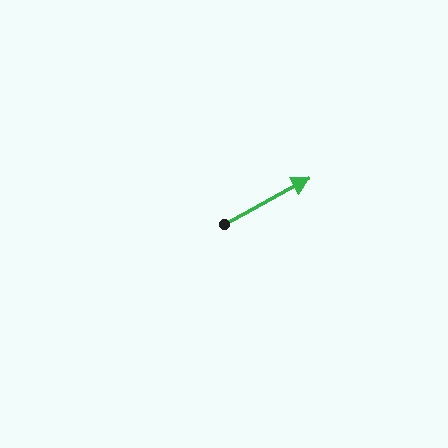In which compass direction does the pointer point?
Northeast.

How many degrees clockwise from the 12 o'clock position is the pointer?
Approximately 61 degrees.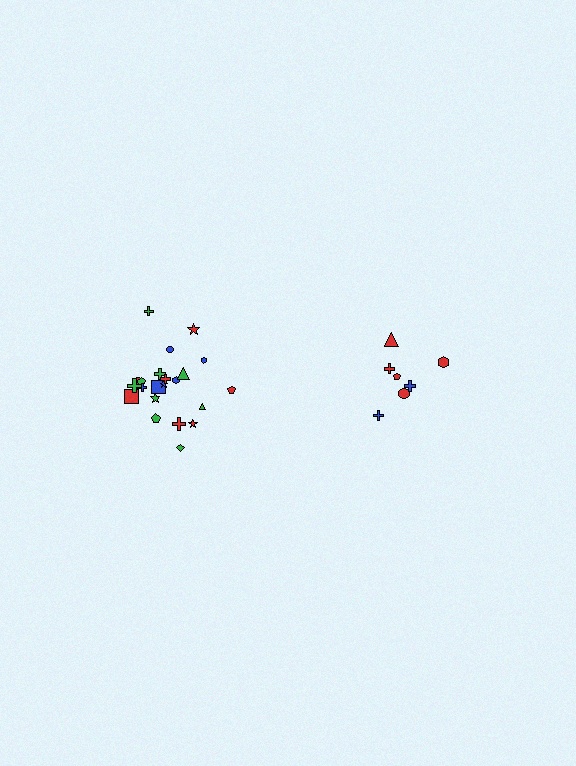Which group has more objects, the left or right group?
The left group.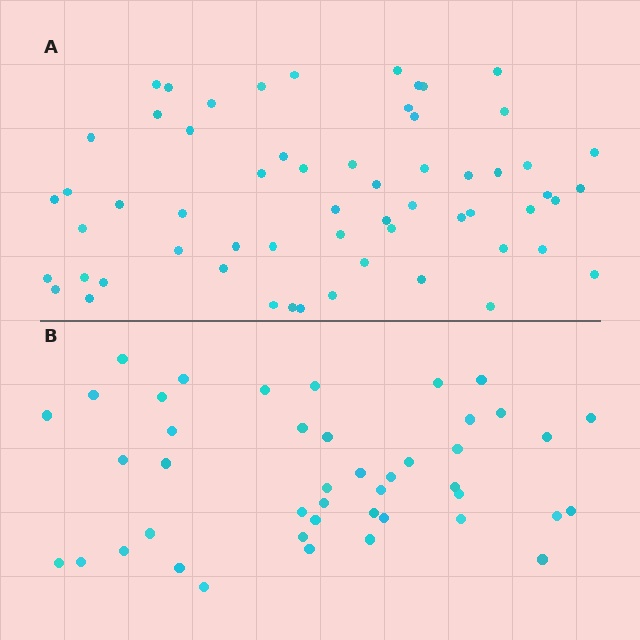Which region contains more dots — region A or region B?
Region A (the top region) has more dots.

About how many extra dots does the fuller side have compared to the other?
Region A has approximately 15 more dots than region B.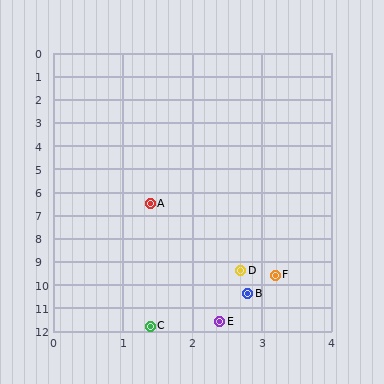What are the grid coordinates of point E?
Point E is at approximately (2.4, 11.6).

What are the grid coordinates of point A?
Point A is at approximately (1.4, 6.5).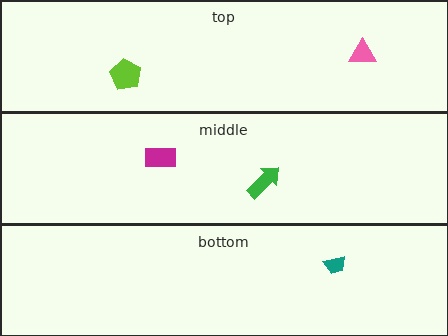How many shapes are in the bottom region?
1.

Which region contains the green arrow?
The middle region.